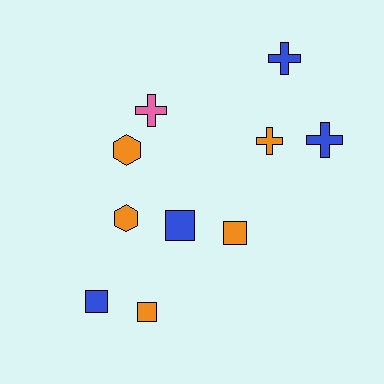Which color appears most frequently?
Orange, with 5 objects.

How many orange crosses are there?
There is 1 orange cross.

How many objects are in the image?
There are 10 objects.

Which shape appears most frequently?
Square, with 4 objects.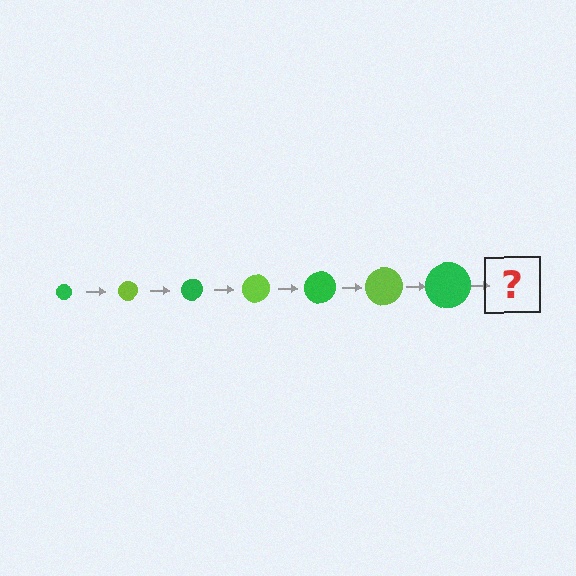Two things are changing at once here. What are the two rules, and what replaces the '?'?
The two rules are that the circle grows larger each step and the color cycles through green and lime. The '?' should be a lime circle, larger than the previous one.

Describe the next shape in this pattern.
It should be a lime circle, larger than the previous one.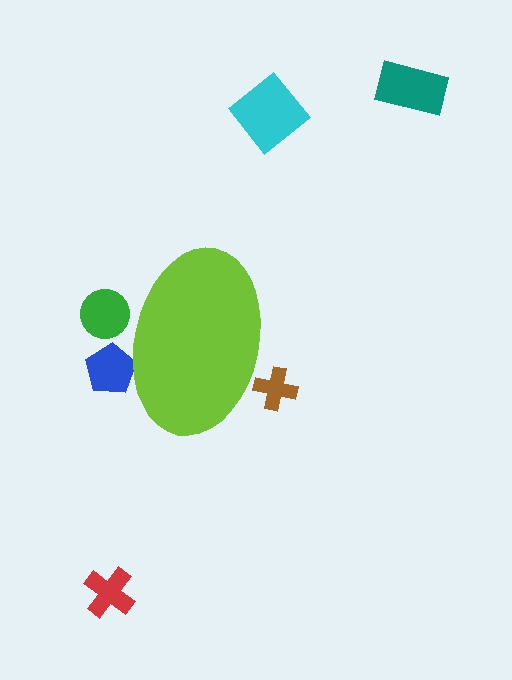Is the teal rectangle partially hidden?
No, the teal rectangle is fully visible.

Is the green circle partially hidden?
Yes, the green circle is partially hidden behind the lime ellipse.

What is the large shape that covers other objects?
A lime ellipse.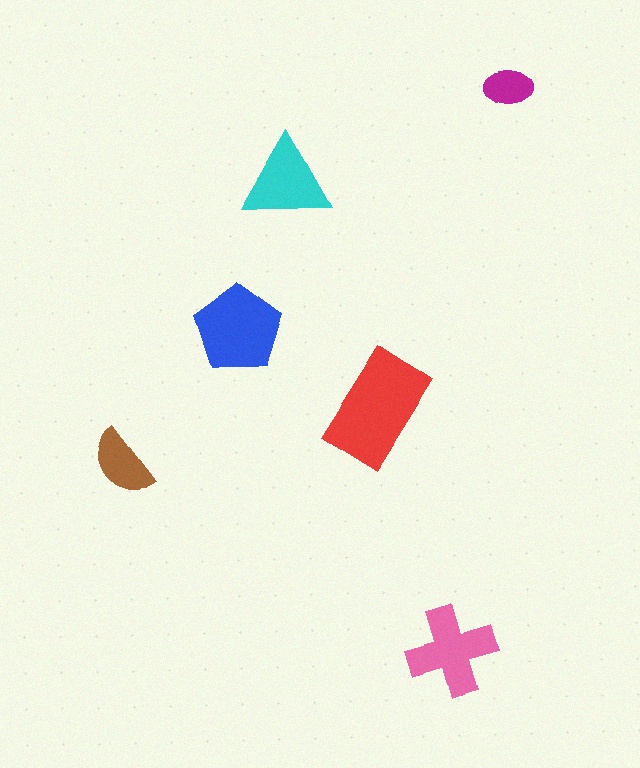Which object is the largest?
The red rectangle.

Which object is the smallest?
The magenta ellipse.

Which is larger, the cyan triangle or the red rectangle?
The red rectangle.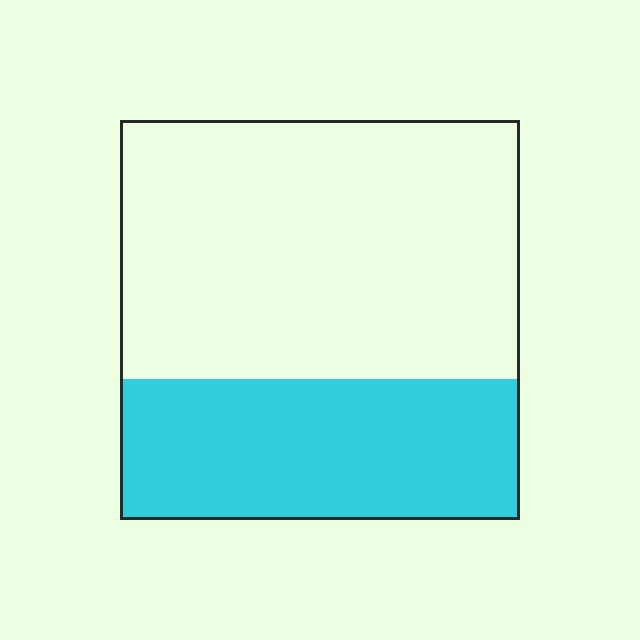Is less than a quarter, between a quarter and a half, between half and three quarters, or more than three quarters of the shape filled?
Between a quarter and a half.